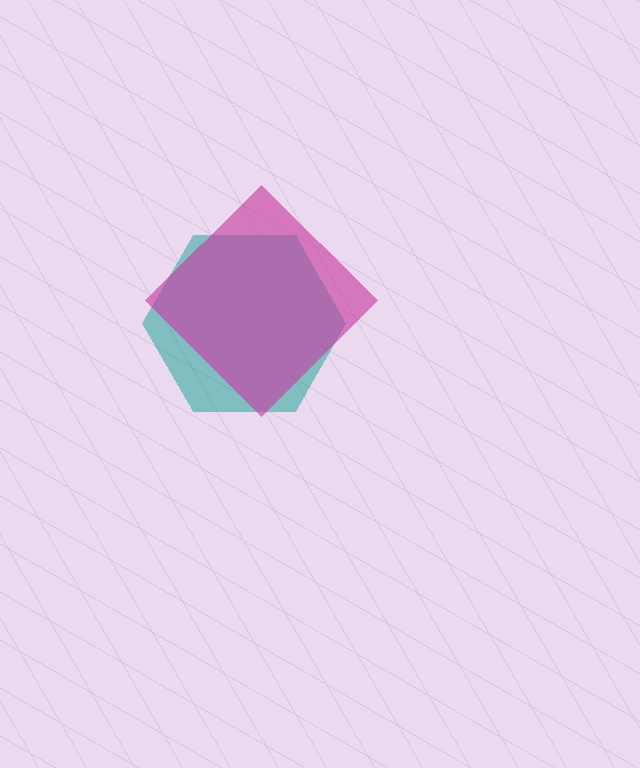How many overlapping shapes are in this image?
There are 2 overlapping shapes in the image.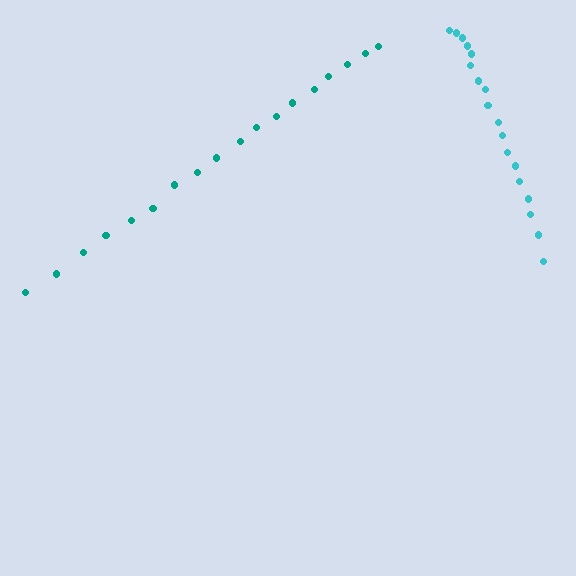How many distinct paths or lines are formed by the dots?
There are 2 distinct paths.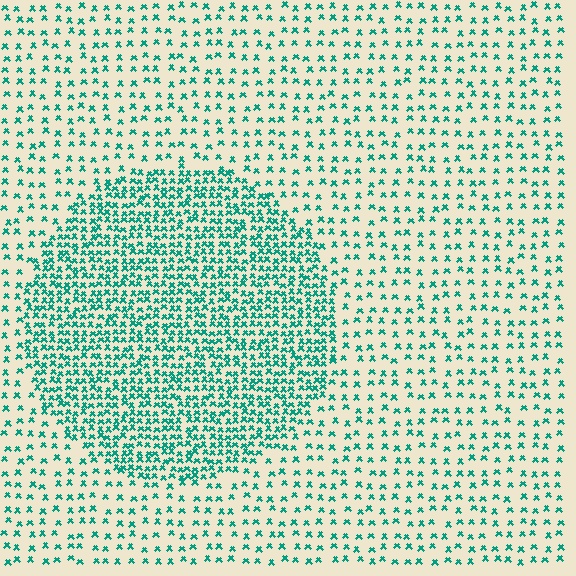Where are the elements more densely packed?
The elements are more densely packed inside the circle boundary.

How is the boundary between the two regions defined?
The boundary is defined by a change in element density (approximately 2.5x ratio). All elements are the same color, size, and shape.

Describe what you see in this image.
The image contains small teal elements arranged at two different densities. A circle-shaped region is visible where the elements are more densely packed than the surrounding area.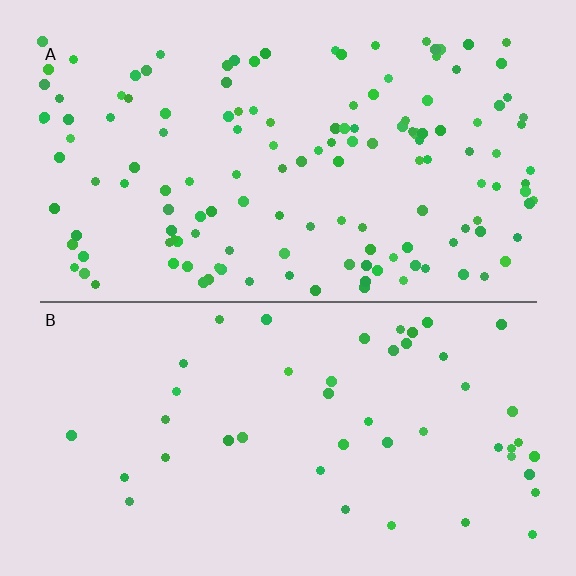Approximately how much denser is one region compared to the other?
Approximately 3.0× — region A over region B.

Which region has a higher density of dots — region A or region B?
A (the top).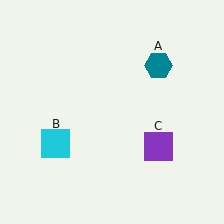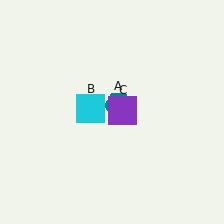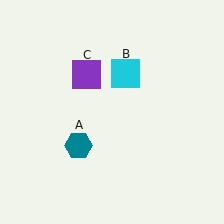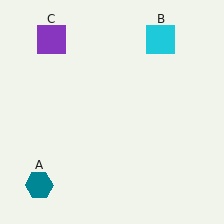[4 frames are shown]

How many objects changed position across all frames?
3 objects changed position: teal hexagon (object A), cyan square (object B), purple square (object C).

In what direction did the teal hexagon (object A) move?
The teal hexagon (object A) moved down and to the left.